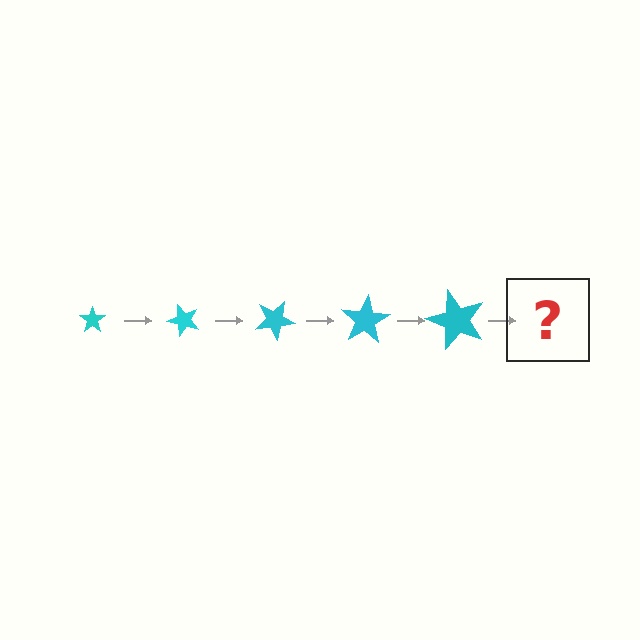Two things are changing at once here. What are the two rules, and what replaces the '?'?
The two rules are that the star grows larger each step and it rotates 50 degrees each step. The '?' should be a star, larger than the previous one and rotated 250 degrees from the start.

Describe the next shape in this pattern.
It should be a star, larger than the previous one and rotated 250 degrees from the start.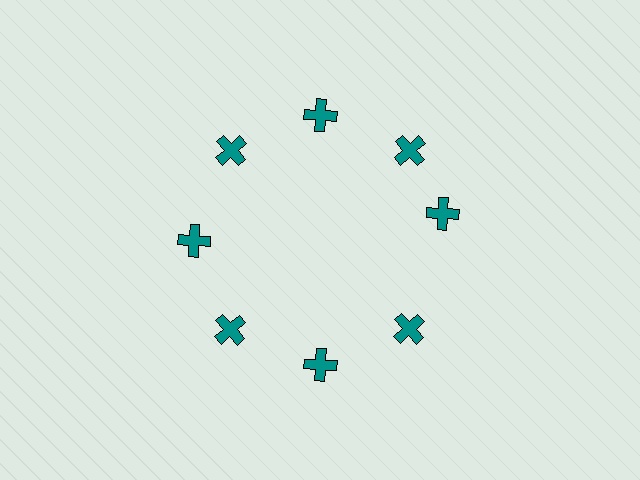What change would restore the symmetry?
The symmetry would be restored by rotating it back into even spacing with its neighbors so that all 8 crosses sit at equal angles and equal distance from the center.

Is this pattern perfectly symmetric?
No. The 8 teal crosses are arranged in a ring, but one element near the 3 o'clock position is rotated out of alignment along the ring, breaking the 8-fold rotational symmetry.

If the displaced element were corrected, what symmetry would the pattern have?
It would have 8-fold rotational symmetry — the pattern would map onto itself every 45 degrees.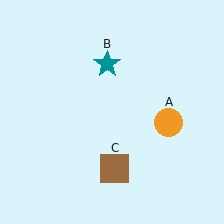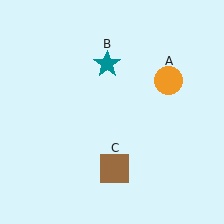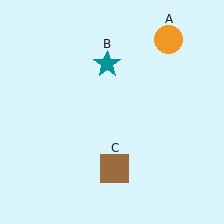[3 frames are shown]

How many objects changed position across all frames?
1 object changed position: orange circle (object A).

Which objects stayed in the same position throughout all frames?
Teal star (object B) and brown square (object C) remained stationary.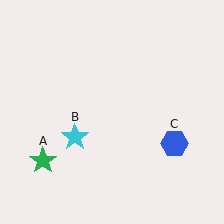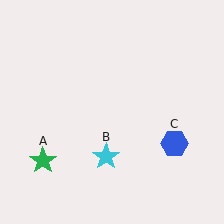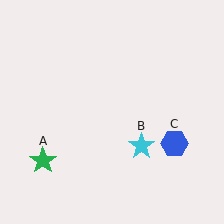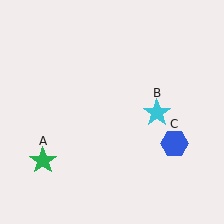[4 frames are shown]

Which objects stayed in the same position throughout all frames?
Green star (object A) and blue hexagon (object C) remained stationary.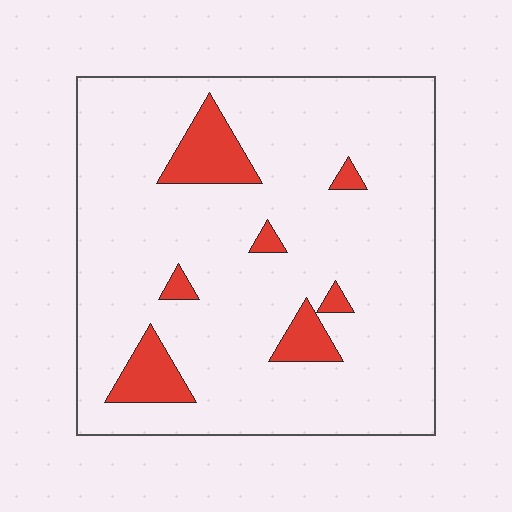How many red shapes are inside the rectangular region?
7.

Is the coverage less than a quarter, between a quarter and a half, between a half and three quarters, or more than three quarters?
Less than a quarter.